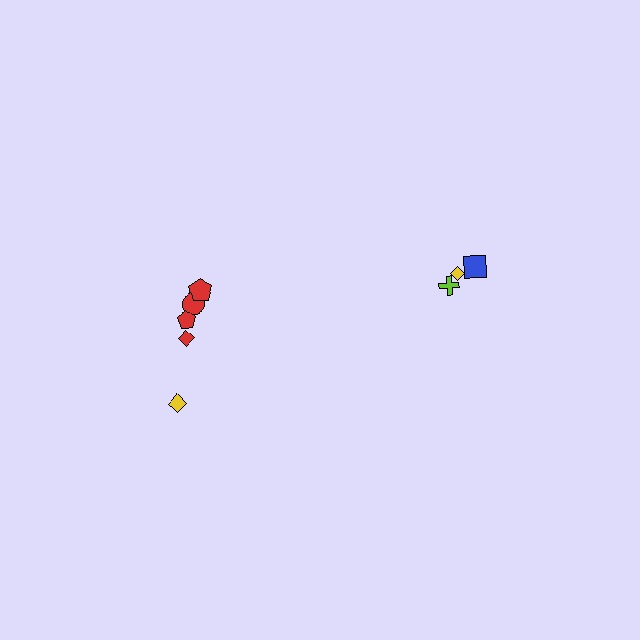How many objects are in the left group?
There are 5 objects.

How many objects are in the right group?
There are 3 objects.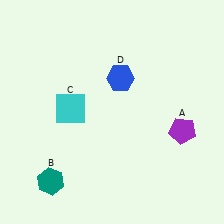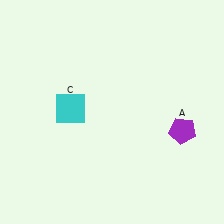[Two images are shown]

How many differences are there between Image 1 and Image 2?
There are 2 differences between the two images.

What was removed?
The teal hexagon (B), the blue hexagon (D) were removed in Image 2.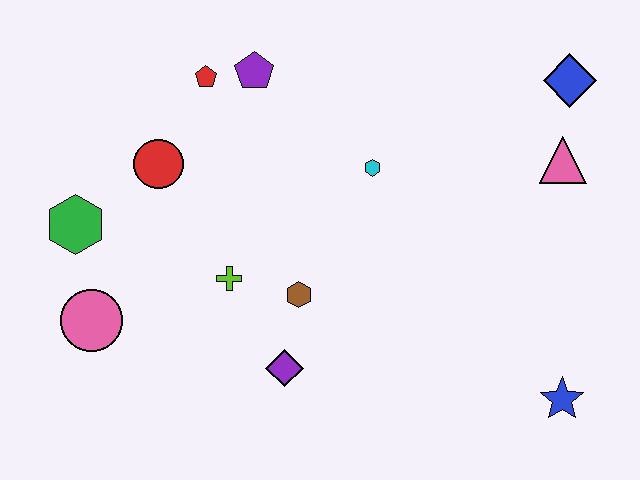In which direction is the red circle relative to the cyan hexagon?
The red circle is to the left of the cyan hexagon.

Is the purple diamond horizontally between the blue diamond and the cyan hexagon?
No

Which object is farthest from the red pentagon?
The blue star is farthest from the red pentagon.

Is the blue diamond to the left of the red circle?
No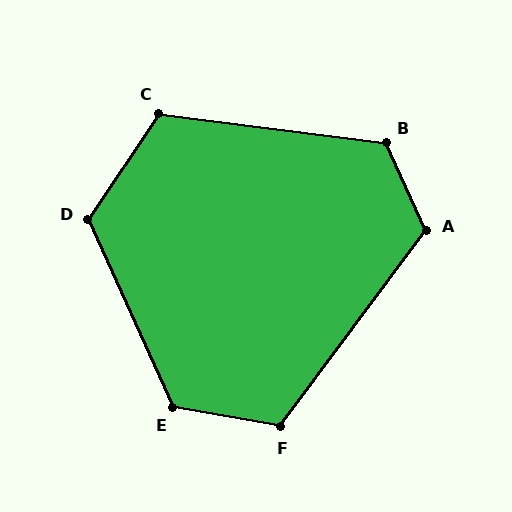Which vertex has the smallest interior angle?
F, at approximately 116 degrees.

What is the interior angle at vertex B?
Approximately 122 degrees (obtuse).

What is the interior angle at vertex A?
Approximately 119 degrees (obtuse).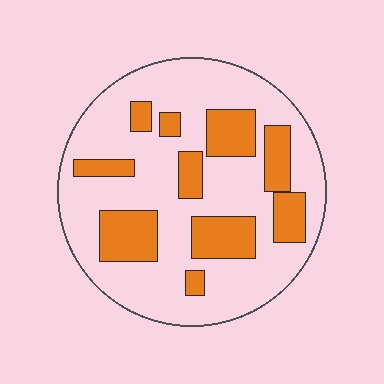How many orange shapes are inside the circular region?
10.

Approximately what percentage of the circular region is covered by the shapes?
Approximately 30%.